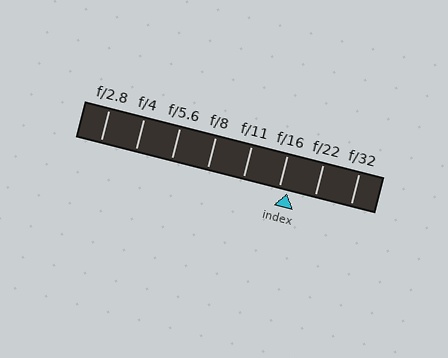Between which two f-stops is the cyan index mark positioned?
The index mark is between f/16 and f/22.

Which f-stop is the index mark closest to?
The index mark is closest to f/16.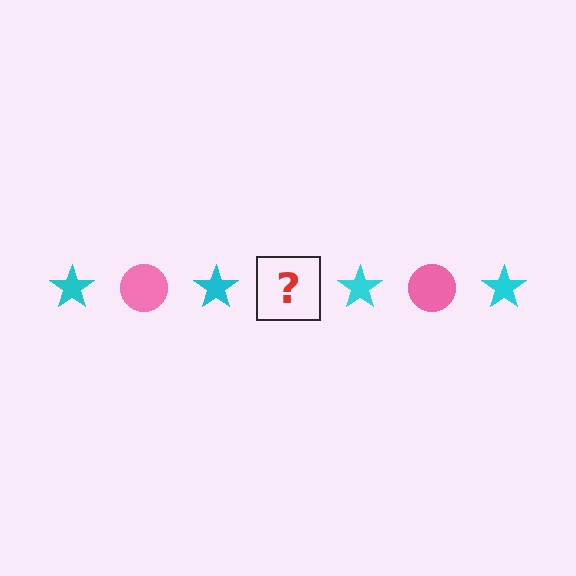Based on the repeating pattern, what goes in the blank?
The blank should be a pink circle.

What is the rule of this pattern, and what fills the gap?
The rule is that the pattern alternates between cyan star and pink circle. The gap should be filled with a pink circle.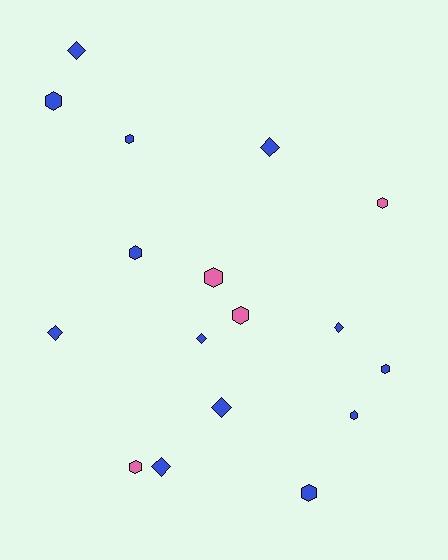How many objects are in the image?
There are 17 objects.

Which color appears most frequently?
Blue, with 13 objects.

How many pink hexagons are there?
There are 4 pink hexagons.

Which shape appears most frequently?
Hexagon, with 10 objects.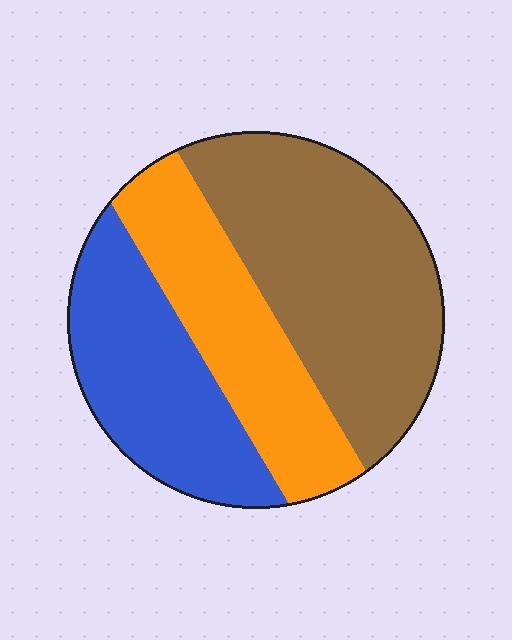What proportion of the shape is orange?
Orange takes up between a quarter and a half of the shape.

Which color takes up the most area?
Brown, at roughly 45%.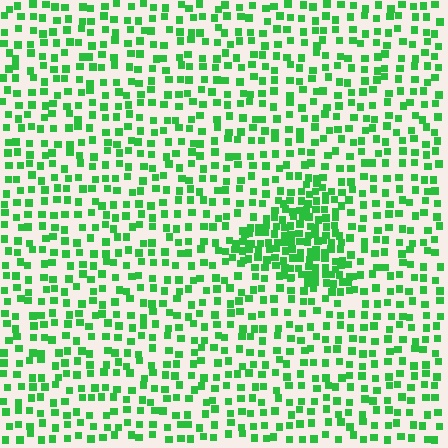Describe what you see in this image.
The image contains small green elements arranged at two different densities. A triangle-shaped region is visible where the elements are more densely packed than the surrounding area.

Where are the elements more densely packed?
The elements are more densely packed inside the triangle boundary.